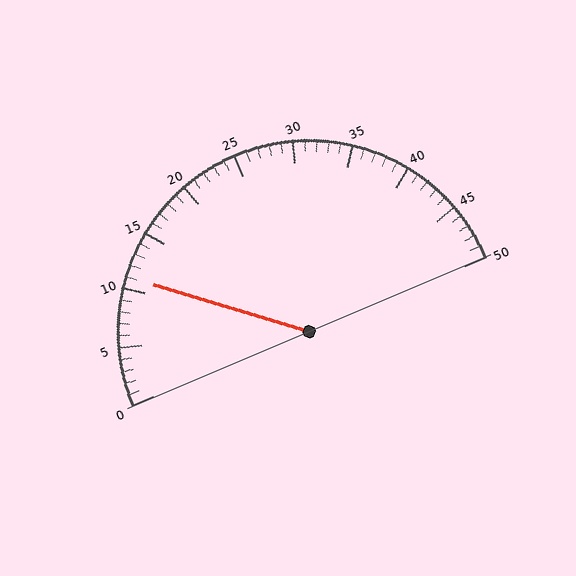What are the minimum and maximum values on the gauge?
The gauge ranges from 0 to 50.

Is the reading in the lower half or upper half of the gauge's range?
The reading is in the lower half of the range (0 to 50).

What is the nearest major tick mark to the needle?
The nearest major tick mark is 10.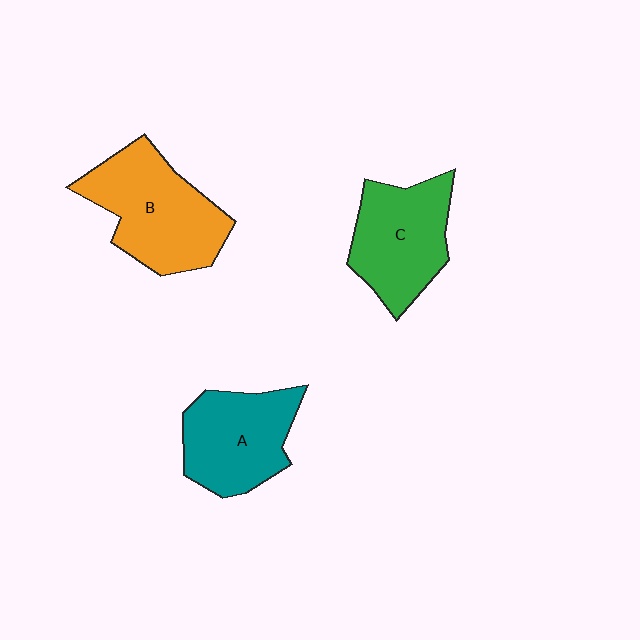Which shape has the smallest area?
Shape A (teal).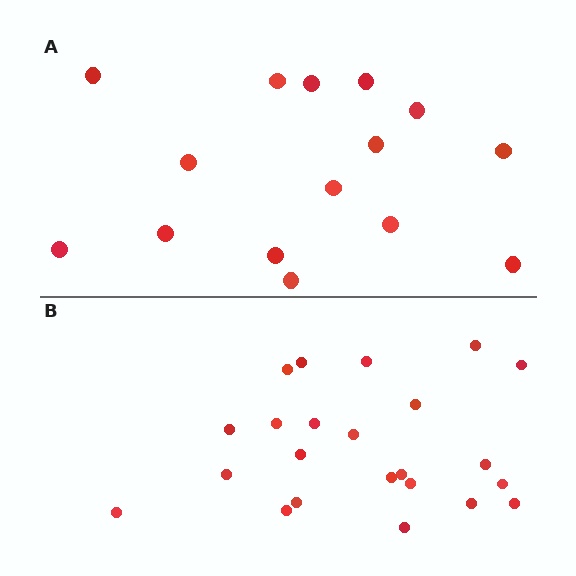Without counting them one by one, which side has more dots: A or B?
Region B (the bottom region) has more dots.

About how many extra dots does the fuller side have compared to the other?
Region B has roughly 8 or so more dots than region A.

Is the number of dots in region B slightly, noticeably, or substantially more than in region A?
Region B has substantially more. The ratio is roughly 1.5 to 1.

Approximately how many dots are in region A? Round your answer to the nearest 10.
About 20 dots. (The exact count is 15, which rounds to 20.)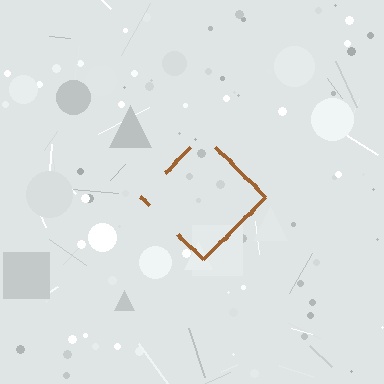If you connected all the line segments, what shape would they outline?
They would outline a diamond.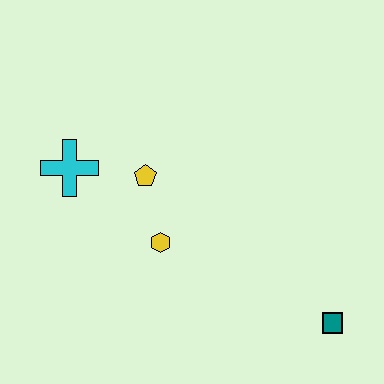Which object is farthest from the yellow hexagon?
The teal square is farthest from the yellow hexagon.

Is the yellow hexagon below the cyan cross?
Yes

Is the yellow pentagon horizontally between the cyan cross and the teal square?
Yes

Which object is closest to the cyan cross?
The yellow pentagon is closest to the cyan cross.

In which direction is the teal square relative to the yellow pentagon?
The teal square is to the right of the yellow pentagon.